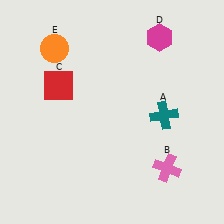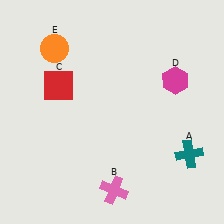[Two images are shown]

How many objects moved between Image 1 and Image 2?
3 objects moved between the two images.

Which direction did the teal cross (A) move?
The teal cross (A) moved down.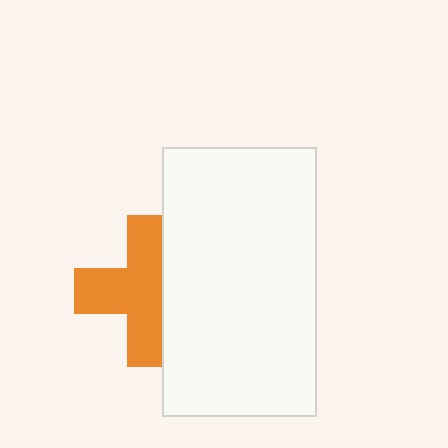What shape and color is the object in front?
The object in front is a white rectangle.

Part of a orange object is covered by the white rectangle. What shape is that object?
It is a cross.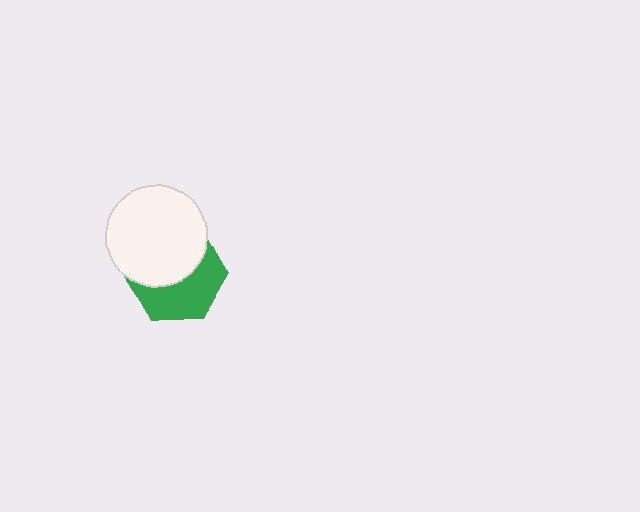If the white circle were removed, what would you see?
You would see the complete green hexagon.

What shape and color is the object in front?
The object in front is a white circle.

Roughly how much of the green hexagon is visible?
About half of it is visible (roughly 49%).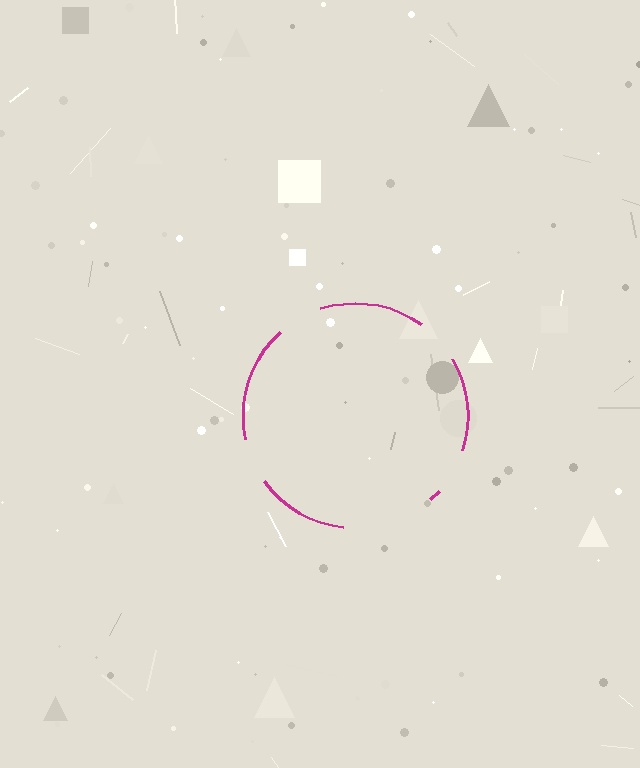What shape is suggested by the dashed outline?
The dashed outline suggests a circle.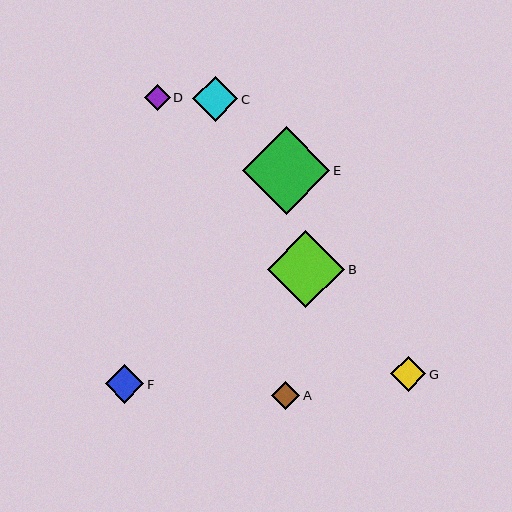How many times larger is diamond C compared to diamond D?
Diamond C is approximately 1.7 times the size of diamond D.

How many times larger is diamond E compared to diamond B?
Diamond E is approximately 1.1 times the size of diamond B.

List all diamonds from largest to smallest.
From largest to smallest: E, B, C, F, G, A, D.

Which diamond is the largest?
Diamond E is the largest with a size of approximately 87 pixels.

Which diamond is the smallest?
Diamond D is the smallest with a size of approximately 26 pixels.